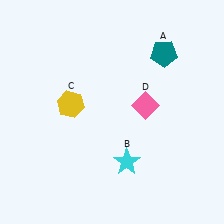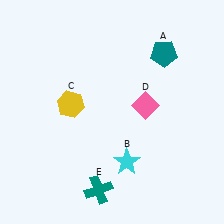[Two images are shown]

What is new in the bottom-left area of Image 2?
A teal cross (E) was added in the bottom-left area of Image 2.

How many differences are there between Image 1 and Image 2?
There is 1 difference between the two images.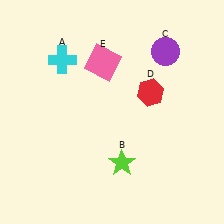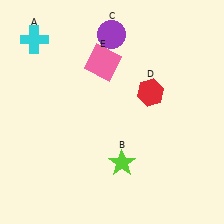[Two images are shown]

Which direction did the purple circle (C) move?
The purple circle (C) moved left.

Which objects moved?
The objects that moved are: the cyan cross (A), the purple circle (C).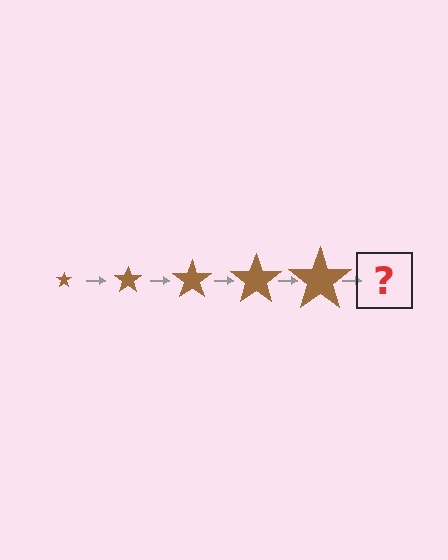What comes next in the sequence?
The next element should be a brown star, larger than the previous one.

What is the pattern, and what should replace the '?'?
The pattern is that the star gets progressively larger each step. The '?' should be a brown star, larger than the previous one.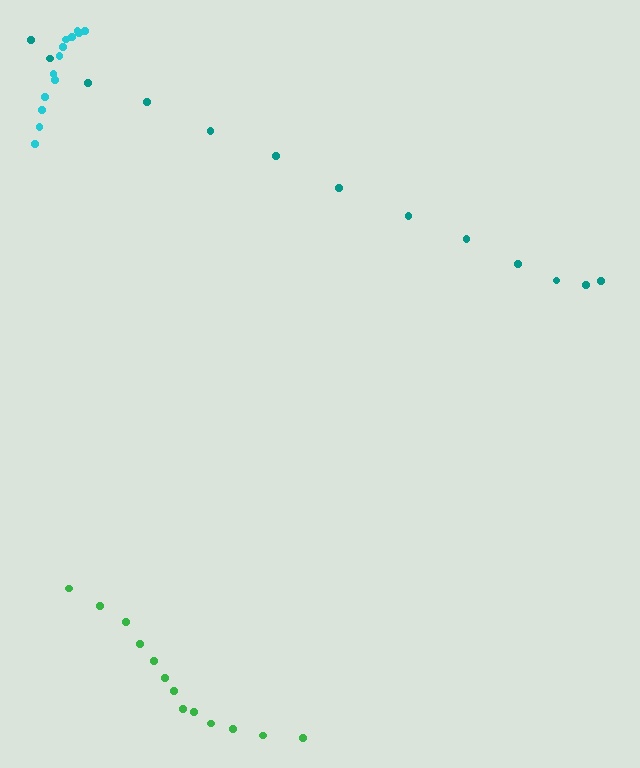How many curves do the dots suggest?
There are 3 distinct paths.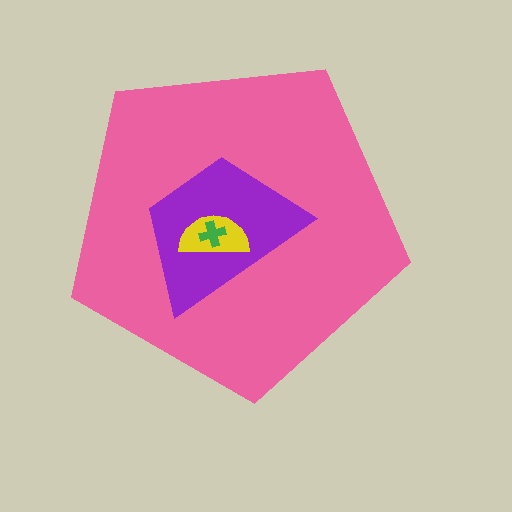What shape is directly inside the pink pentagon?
The purple trapezoid.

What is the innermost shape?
The green cross.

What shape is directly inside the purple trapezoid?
The yellow semicircle.